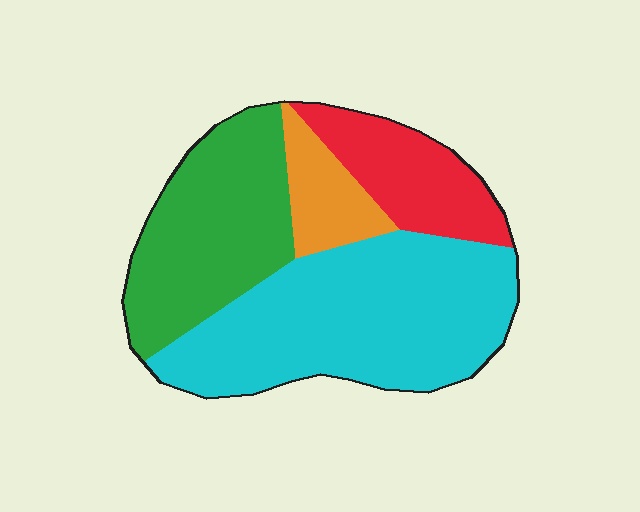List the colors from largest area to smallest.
From largest to smallest: cyan, green, red, orange.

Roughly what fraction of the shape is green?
Green covers about 30% of the shape.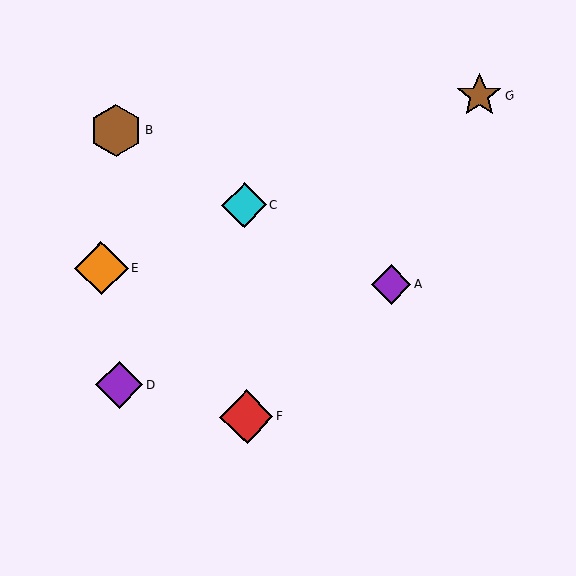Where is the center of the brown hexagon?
The center of the brown hexagon is at (116, 130).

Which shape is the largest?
The orange diamond (labeled E) is the largest.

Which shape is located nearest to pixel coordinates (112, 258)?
The orange diamond (labeled E) at (101, 268) is nearest to that location.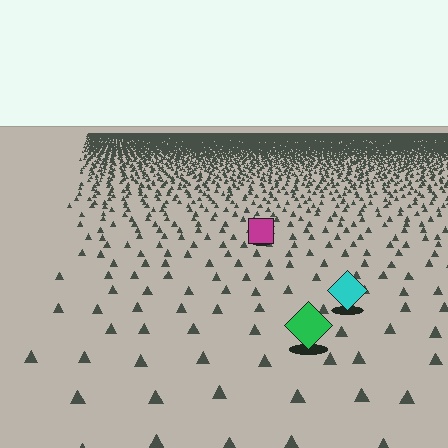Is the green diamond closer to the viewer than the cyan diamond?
Yes. The green diamond is closer — you can tell from the texture gradient: the ground texture is coarser near it.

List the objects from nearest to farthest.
From nearest to farthest: the green diamond, the cyan diamond, the magenta square.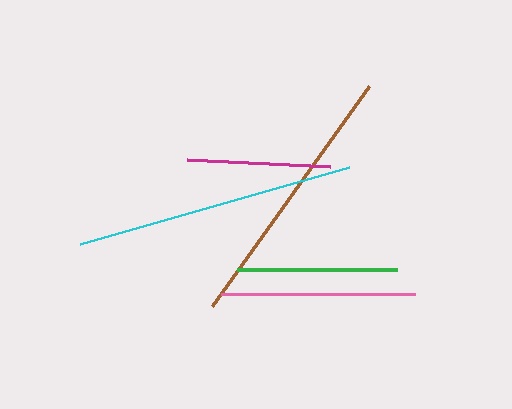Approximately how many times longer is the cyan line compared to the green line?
The cyan line is approximately 1.7 times the length of the green line.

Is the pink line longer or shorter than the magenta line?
The pink line is longer than the magenta line.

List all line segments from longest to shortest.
From longest to shortest: cyan, brown, pink, green, magenta.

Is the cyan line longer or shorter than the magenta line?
The cyan line is longer than the magenta line.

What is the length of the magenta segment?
The magenta segment is approximately 143 pixels long.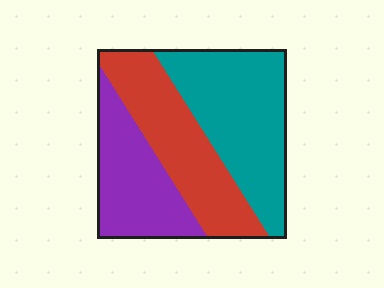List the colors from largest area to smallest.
From largest to smallest: teal, red, purple.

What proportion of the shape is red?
Red takes up about one third (1/3) of the shape.